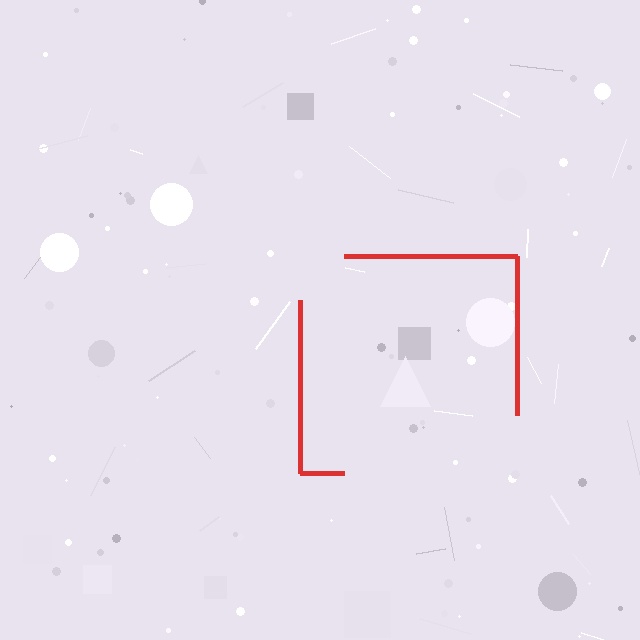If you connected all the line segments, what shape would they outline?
They would outline a square.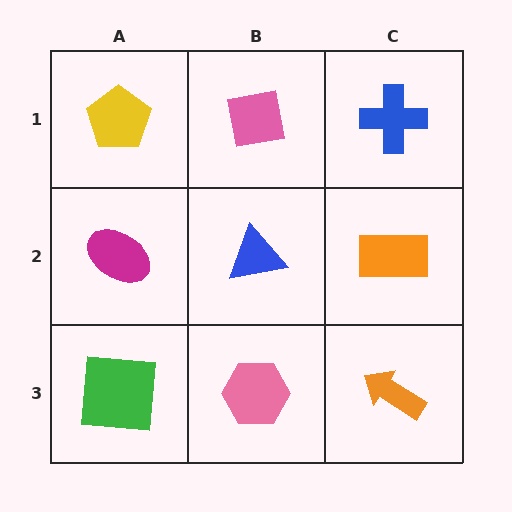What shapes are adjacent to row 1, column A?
A magenta ellipse (row 2, column A), a pink square (row 1, column B).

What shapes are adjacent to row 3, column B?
A blue triangle (row 2, column B), a green square (row 3, column A), an orange arrow (row 3, column C).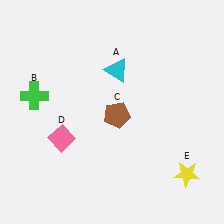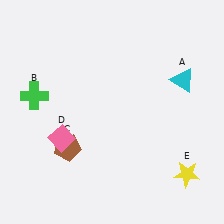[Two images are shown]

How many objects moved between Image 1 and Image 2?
2 objects moved between the two images.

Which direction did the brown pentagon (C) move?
The brown pentagon (C) moved left.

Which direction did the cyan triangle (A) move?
The cyan triangle (A) moved right.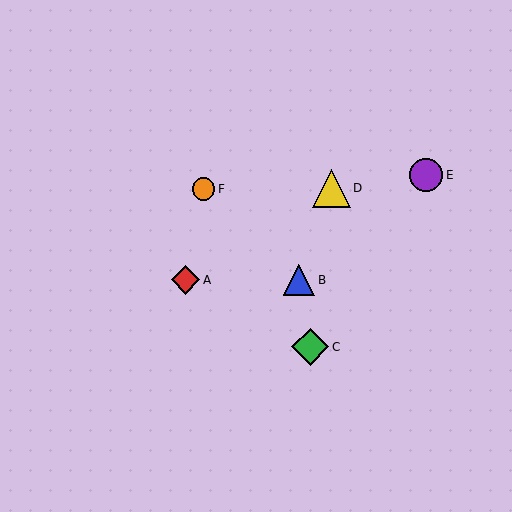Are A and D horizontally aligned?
No, A is at y≈280 and D is at y≈188.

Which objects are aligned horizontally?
Objects A, B are aligned horizontally.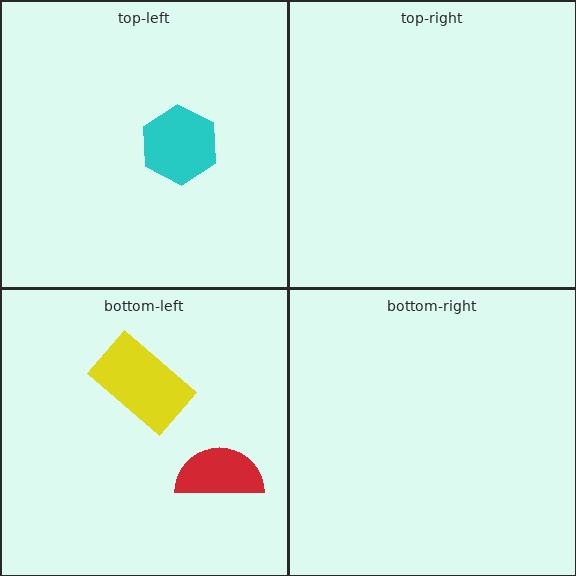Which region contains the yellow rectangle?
The bottom-left region.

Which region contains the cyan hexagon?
The top-left region.